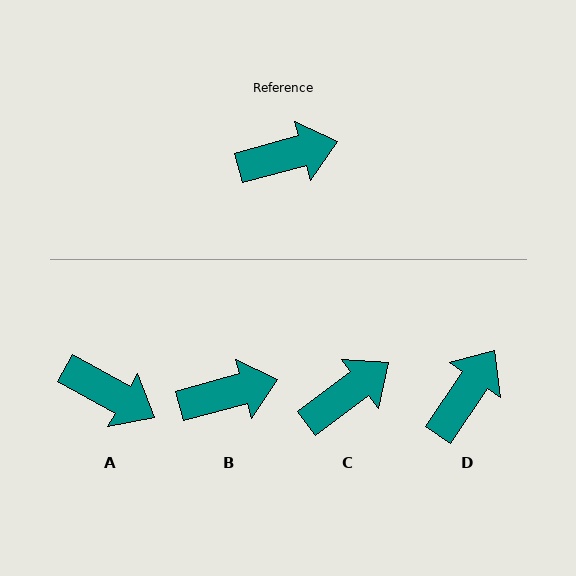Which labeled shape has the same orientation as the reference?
B.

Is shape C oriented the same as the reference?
No, it is off by about 22 degrees.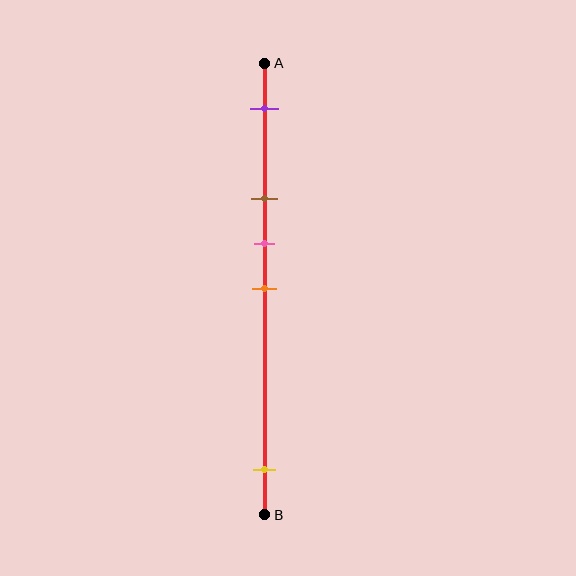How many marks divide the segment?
There are 5 marks dividing the segment.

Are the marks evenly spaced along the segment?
No, the marks are not evenly spaced.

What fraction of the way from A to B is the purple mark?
The purple mark is approximately 10% (0.1) of the way from A to B.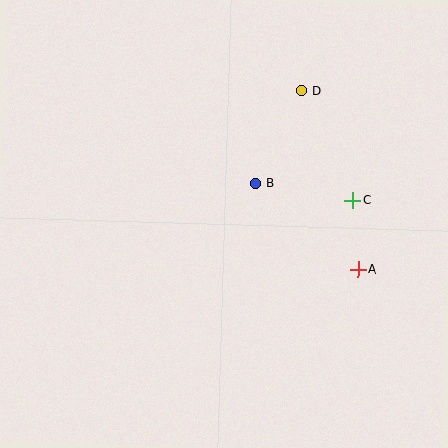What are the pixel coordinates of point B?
Point B is at (256, 183).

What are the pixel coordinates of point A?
Point A is at (358, 269).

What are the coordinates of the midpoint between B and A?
The midpoint between B and A is at (307, 226).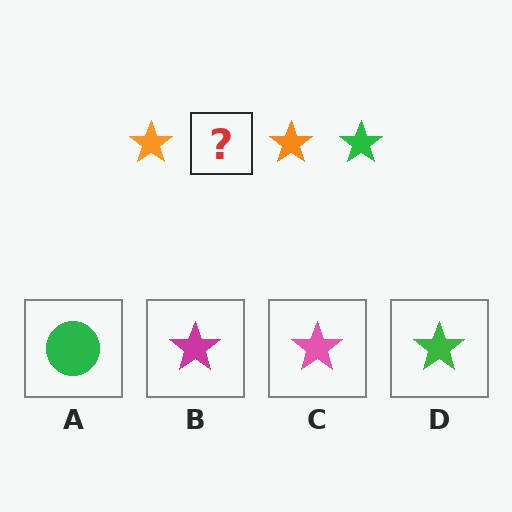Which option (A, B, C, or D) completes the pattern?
D.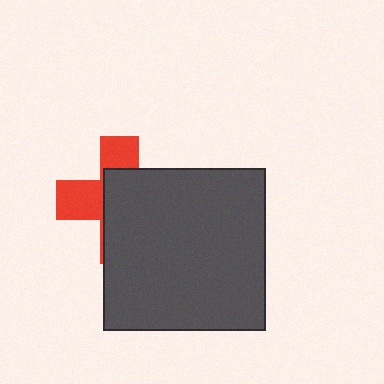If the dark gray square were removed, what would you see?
You would see the complete red cross.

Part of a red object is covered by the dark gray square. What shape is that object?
It is a cross.